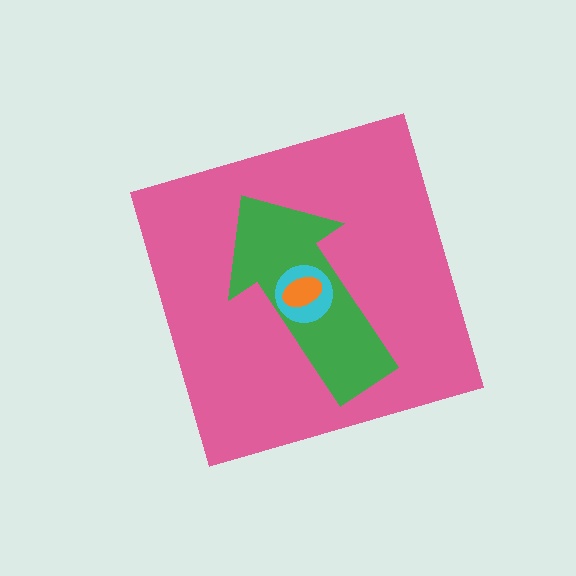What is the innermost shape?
The orange ellipse.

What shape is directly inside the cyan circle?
The orange ellipse.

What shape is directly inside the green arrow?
The cyan circle.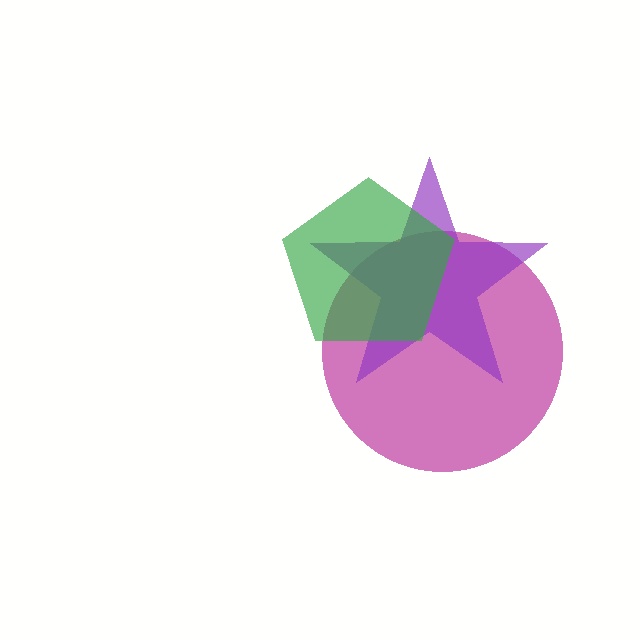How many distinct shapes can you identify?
There are 3 distinct shapes: a magenta circle, a purple star, a green pentagon.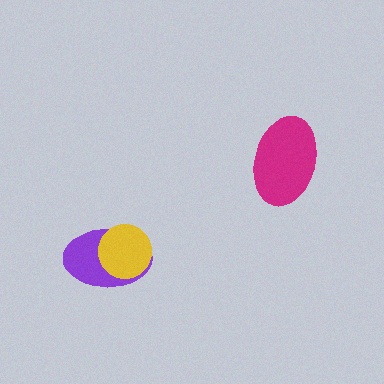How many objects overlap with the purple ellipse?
1 object overlaps with the purple ellipse.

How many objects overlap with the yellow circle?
1 object overlaps with the yellow circle.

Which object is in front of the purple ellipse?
The yellow circle is in front of the purple ellipse.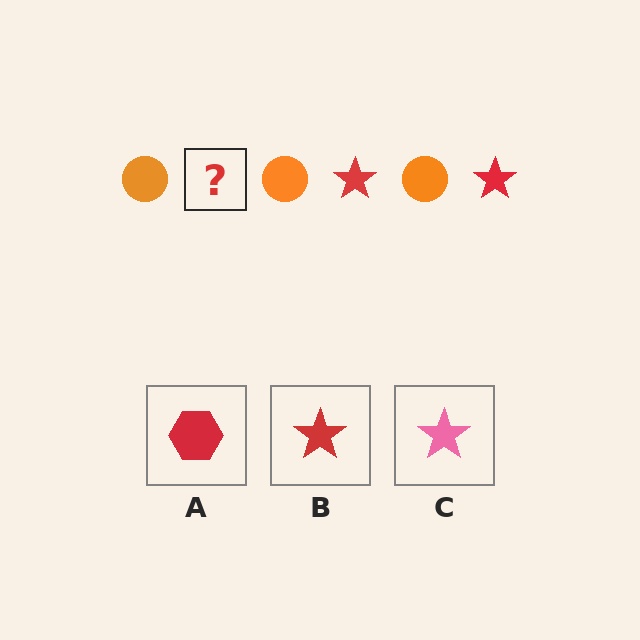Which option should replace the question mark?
Option B.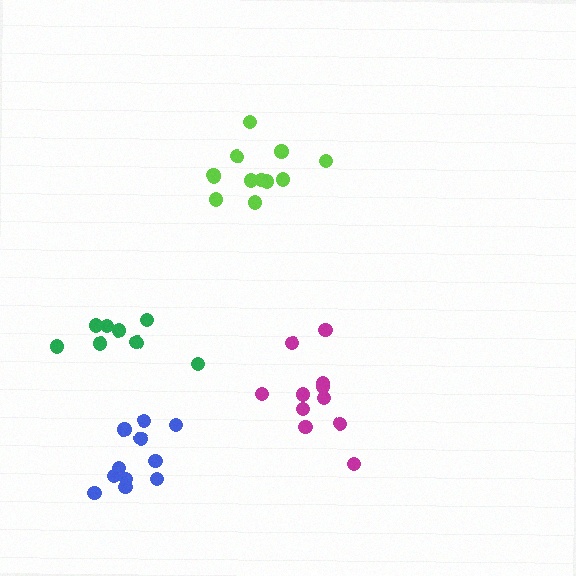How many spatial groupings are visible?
There are 4 spatial groupings.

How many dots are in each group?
Group 1: 11 dots, Group 2: 8 dots, Group 3: 12 dots, Group 4: 11 dots (42 total).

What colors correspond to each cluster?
The clusters are colored: magenta, green, lime, blue.